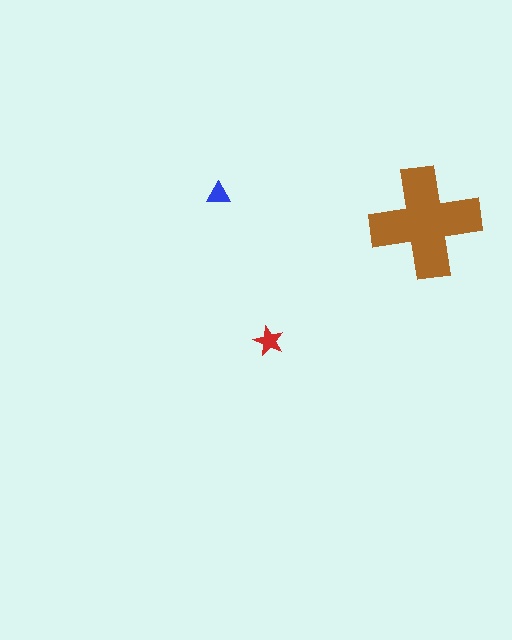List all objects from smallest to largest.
The blue triangle, the red star, the brown cross.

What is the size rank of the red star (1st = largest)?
2nd.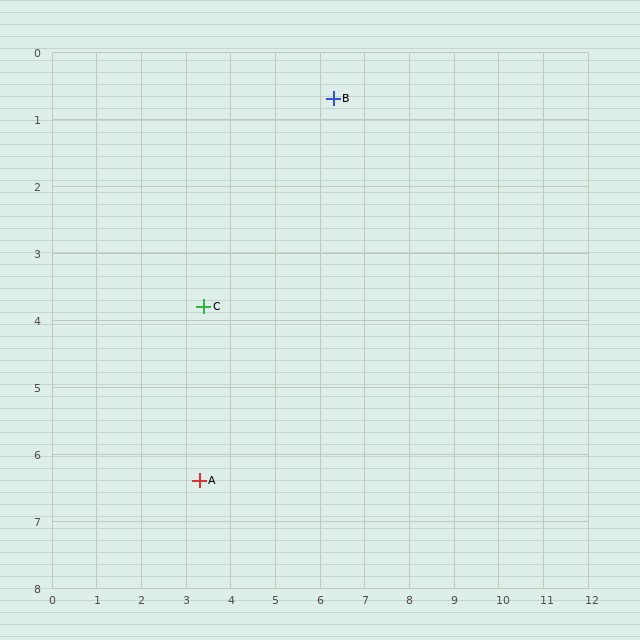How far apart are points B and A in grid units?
Points B and A are about 6.4 grid units apart.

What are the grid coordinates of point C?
Point C is at approximately (3.4, 3.8).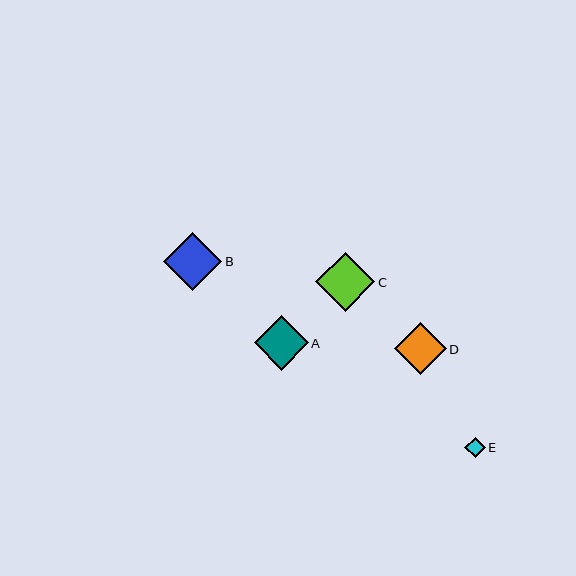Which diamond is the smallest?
Diamond E is the smallest with a size of approximately 21 pixels.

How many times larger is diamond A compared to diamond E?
Diamond A is approximately 2.6 times the size of diamond E.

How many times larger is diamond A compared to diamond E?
Diamond A is approximately 2.6 times the size of diamond E.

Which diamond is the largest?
Diamond C is the largest with a size of approximately 59 pixels.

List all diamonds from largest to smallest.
From largest to smallest: C, B, A, D, E.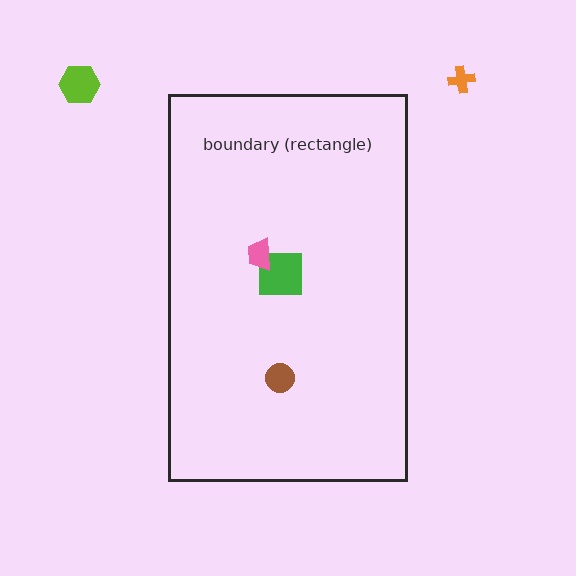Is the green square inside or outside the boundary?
Inside.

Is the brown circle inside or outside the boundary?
Inside.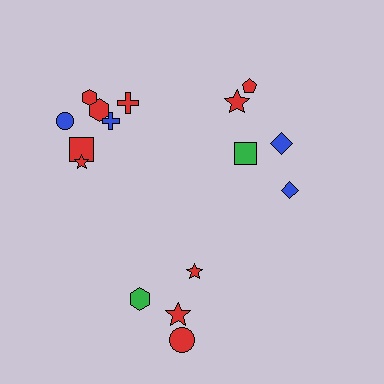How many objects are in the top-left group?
There are 7 objects.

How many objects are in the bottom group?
There are 4 objects.